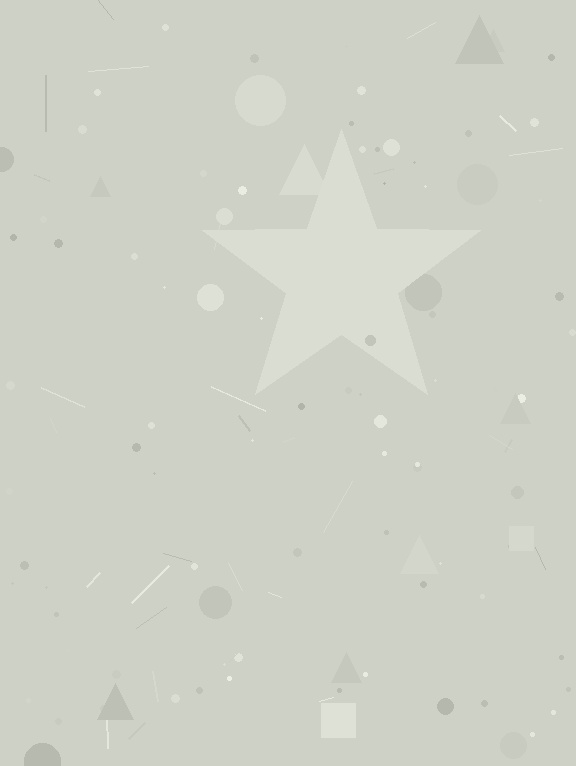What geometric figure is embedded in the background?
A star is embedded in the background.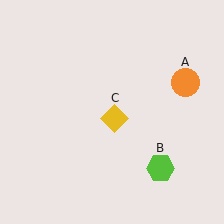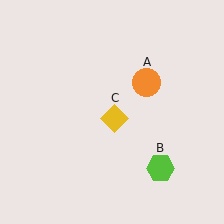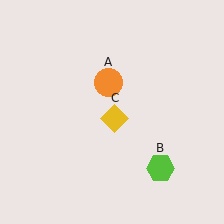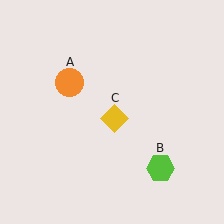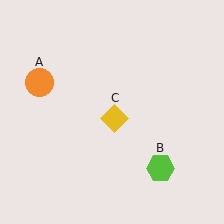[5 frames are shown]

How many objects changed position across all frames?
1 object changed position: orange circle (object A).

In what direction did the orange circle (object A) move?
The orange circle (object A) moved left.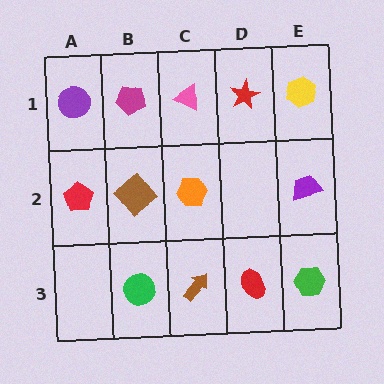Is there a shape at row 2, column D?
No, that cell is empty.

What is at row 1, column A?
A purple circle.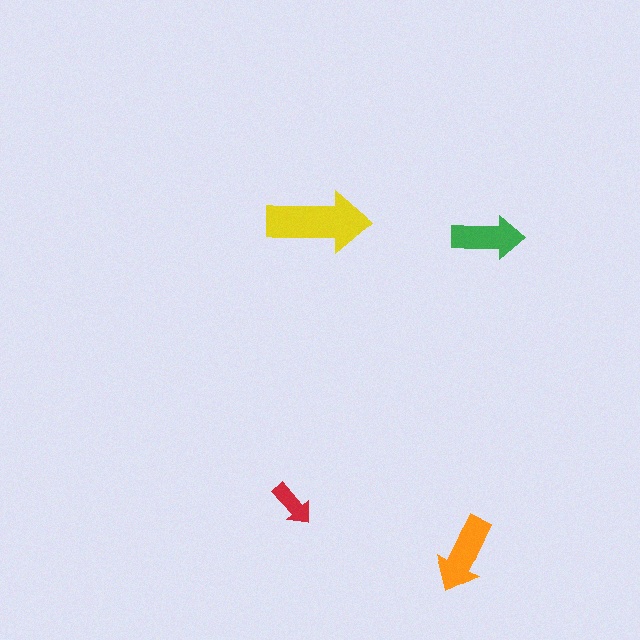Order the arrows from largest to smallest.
the yellow one, the orange one, the green one, the red one.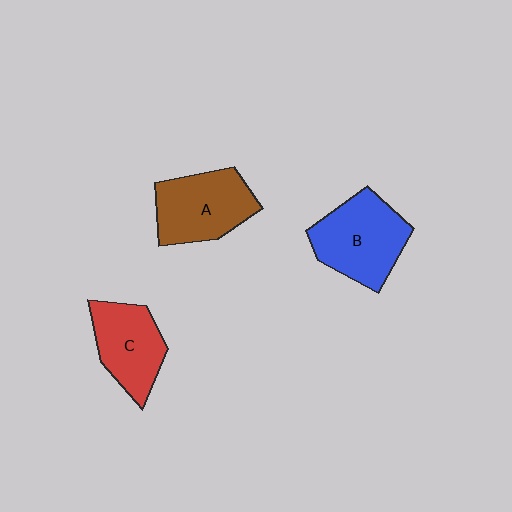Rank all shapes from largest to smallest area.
From largest to smallest: B (blue), A (brown), C (red).